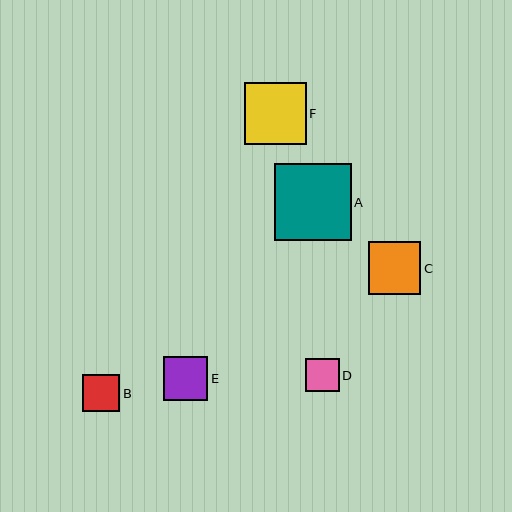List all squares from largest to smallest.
From largest to smallest: A, F, C, E, B, D.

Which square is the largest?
Square A is the largest with a size of approximately 77 pixels.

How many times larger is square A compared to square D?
Square A is approximately 2.3 times the size of square D.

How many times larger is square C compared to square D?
Square C is approximately 1.6 times the size of square D.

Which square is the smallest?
Square D is the smallest with a size of approximately 34 pixels.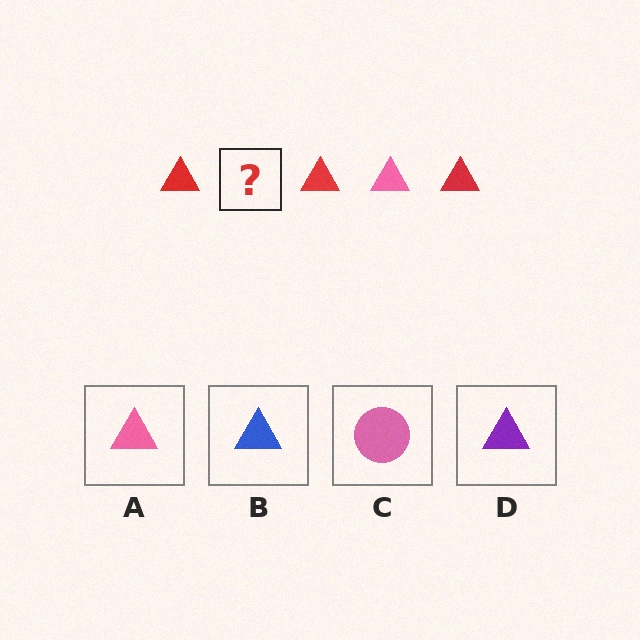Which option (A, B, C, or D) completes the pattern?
A.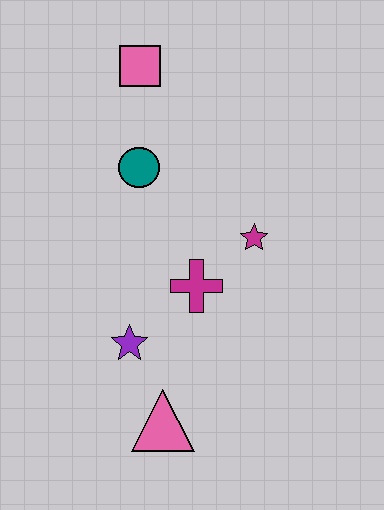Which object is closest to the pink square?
The teal circle is closest to the pink square.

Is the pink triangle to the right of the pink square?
Yes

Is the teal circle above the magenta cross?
Yes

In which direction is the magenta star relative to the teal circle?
The magenta star is to the right of the teal circle.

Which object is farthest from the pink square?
The pink triangle is farthest from the pink square.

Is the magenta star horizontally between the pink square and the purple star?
No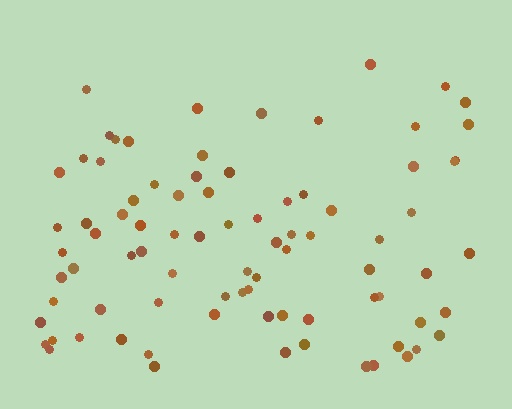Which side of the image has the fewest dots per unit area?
The top.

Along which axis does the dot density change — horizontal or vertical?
Vertical.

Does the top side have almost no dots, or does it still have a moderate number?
Still a moderate number, just noticeably fewer than the bottom.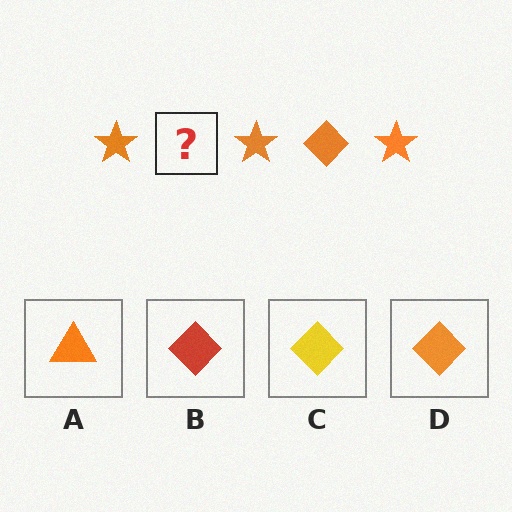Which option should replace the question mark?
Option D.